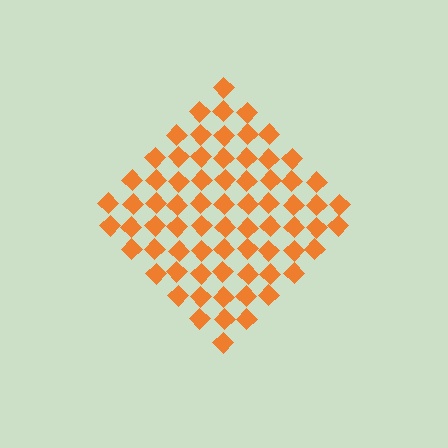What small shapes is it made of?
It is made of small diamonds.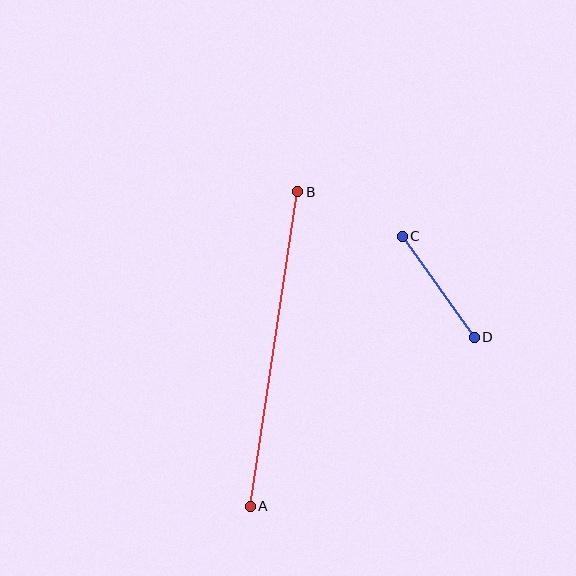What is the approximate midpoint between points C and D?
The midpoint is at approximately (438, 287) pixels.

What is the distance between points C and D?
The distance is approximately 124 pixels.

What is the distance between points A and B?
The distance is approximately 318 pixels.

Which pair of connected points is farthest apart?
Points A and B are farthest apart.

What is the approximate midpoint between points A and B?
The midpoint is at approximately (274, 349) pixels.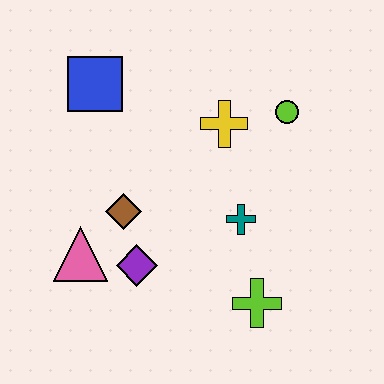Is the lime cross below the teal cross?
Yes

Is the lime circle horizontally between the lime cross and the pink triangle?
No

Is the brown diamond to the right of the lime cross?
No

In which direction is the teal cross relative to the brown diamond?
The teal cross is to the right of the brown diamond.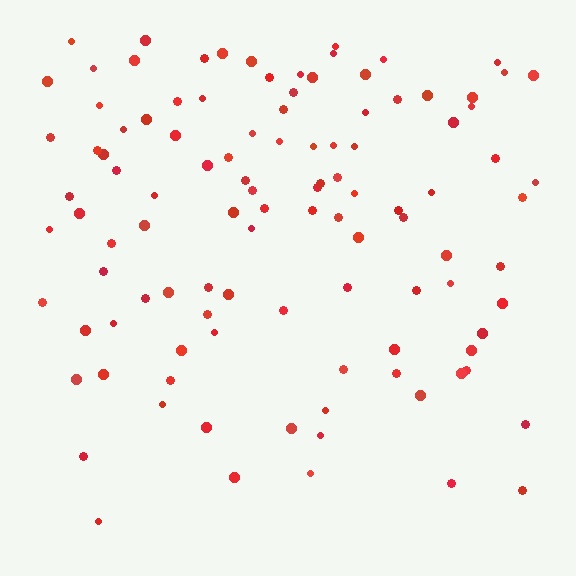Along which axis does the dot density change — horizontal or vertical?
Vertical.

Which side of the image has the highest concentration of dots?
The top.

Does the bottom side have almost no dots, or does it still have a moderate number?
Still a moderate number, just noticeably fewer than the top.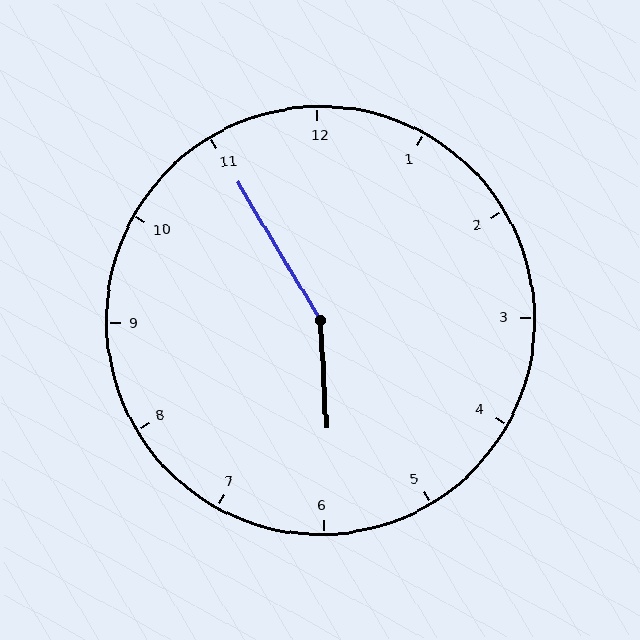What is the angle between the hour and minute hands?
Approximately 152 degrees.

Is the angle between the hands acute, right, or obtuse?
It is obtuse.